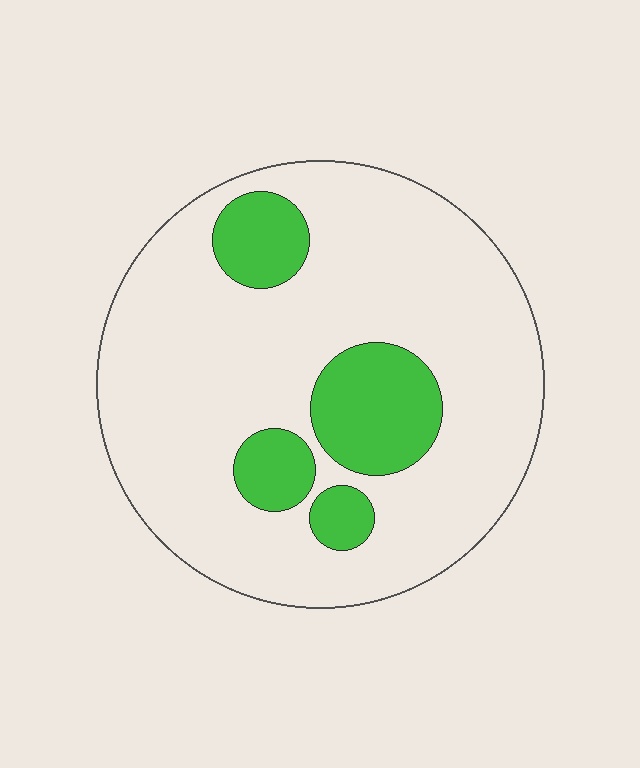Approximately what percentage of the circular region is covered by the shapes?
Approximately 20%.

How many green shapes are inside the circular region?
4.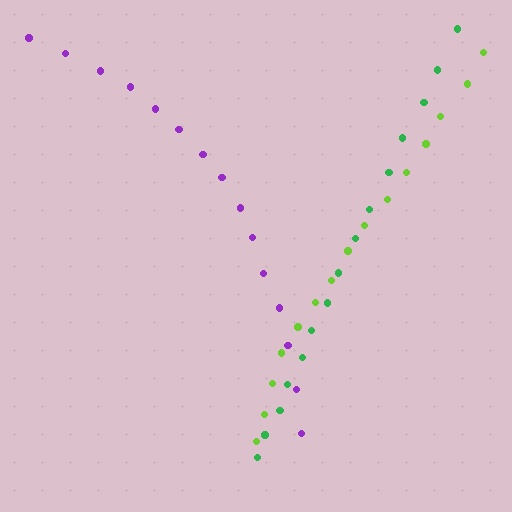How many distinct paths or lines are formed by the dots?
There are 3 distinct paths.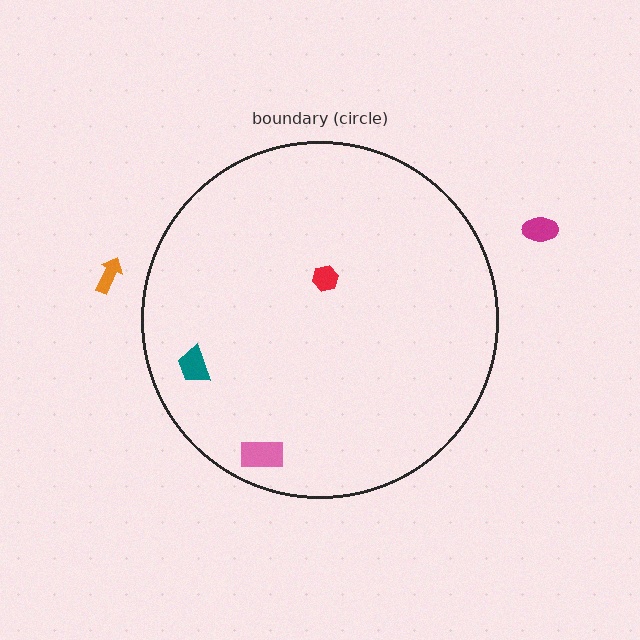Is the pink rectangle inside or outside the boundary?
Inside.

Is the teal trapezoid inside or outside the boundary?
Inside.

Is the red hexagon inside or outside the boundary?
Inside.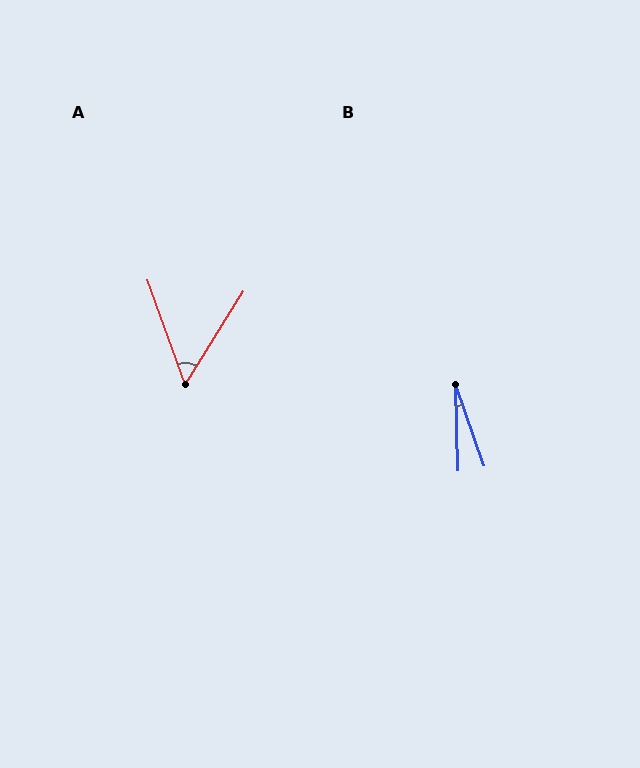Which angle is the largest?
A, at approximately 52 degrees.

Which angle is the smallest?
B, at approximately 18 degrees.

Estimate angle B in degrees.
Approximately 18 degrees.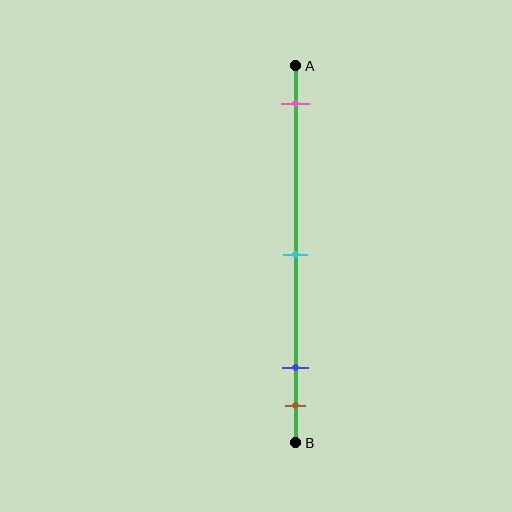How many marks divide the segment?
There are 4 marks dividing the segment.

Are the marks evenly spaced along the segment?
No, the marks are not evenly spaced.